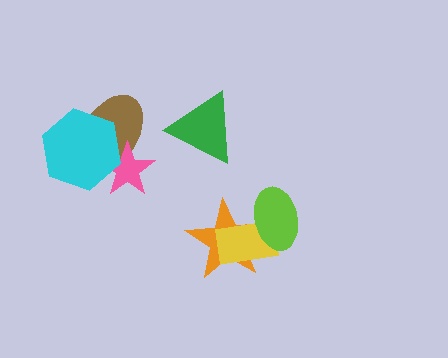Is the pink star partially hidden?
Yes, it is partially covered by another shape.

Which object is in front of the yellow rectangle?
The lime ellipse is in front of the yellow rectangle.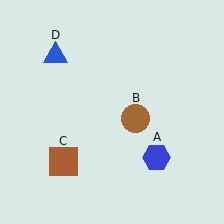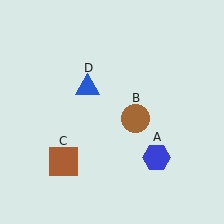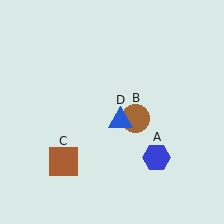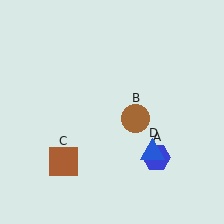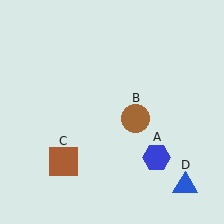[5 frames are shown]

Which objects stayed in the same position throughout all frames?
Blue hexagon (object A) and brown circle (object B) and brown square (object C) remained stationary.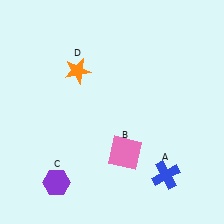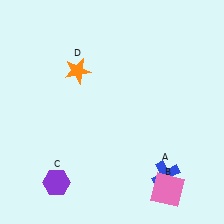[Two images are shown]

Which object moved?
The pink square (B) moved right.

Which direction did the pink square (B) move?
The pink square (B) moved right.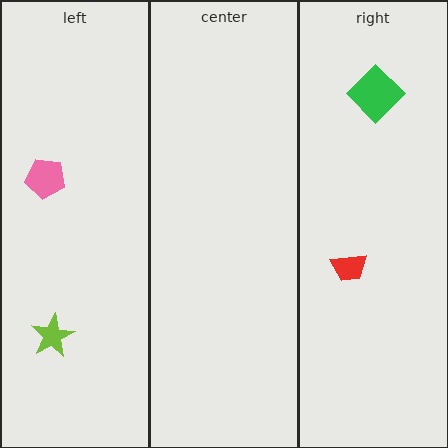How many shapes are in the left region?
2.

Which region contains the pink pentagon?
The left region.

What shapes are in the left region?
The lime star, the pink pentagon.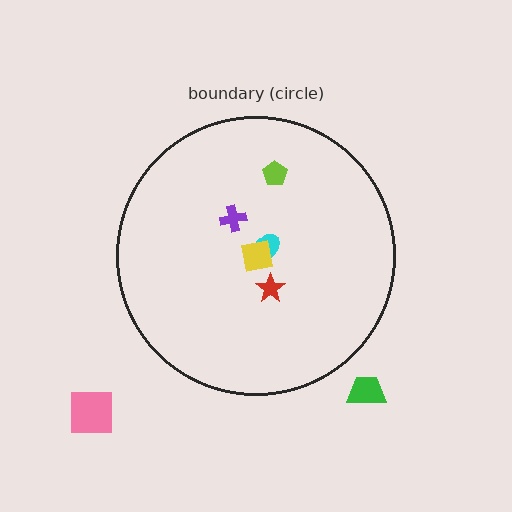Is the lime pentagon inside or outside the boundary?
Inside.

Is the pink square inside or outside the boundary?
Outside.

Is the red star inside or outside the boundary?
Inside.